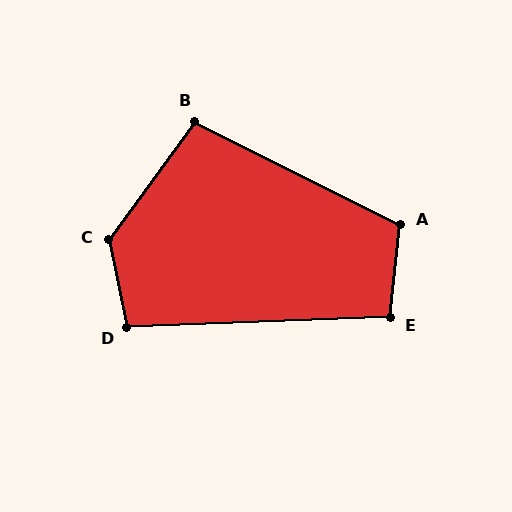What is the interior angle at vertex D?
Approximately 99 degrees (obtuse).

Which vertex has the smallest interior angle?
E, at approximately 98 degrees.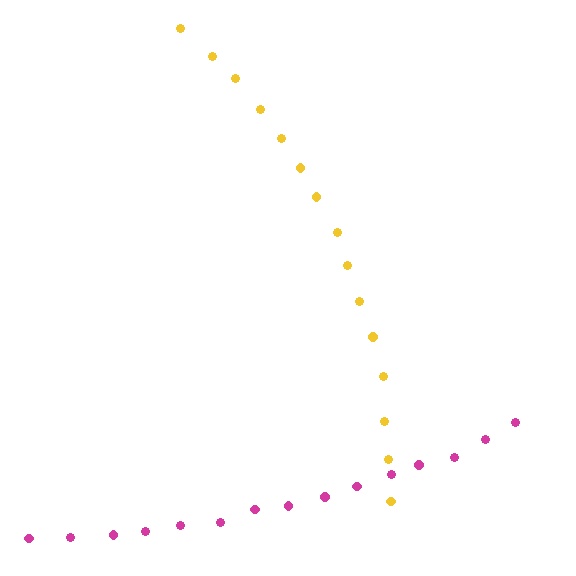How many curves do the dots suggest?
There are 2 distinct paths.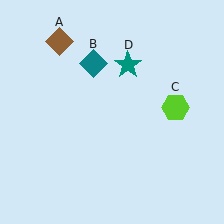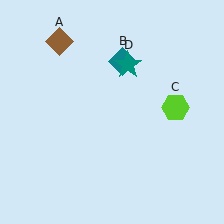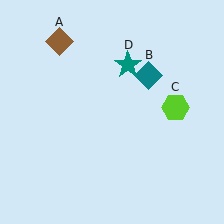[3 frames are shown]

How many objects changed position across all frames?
1 object changed position: teal diamond (object B).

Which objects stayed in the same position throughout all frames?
Brown diamond (object A) and lime hexagon (object C) and teal star (object D) remained stationary.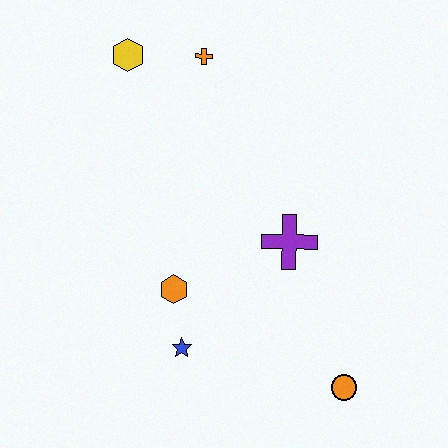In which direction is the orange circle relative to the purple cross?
The orange circle is below the purple cross.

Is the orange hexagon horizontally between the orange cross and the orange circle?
No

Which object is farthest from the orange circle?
The yellow hexagon is farthest from the orange circle.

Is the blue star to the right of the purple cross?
No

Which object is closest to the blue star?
The orange hexagon is closest to the blue star.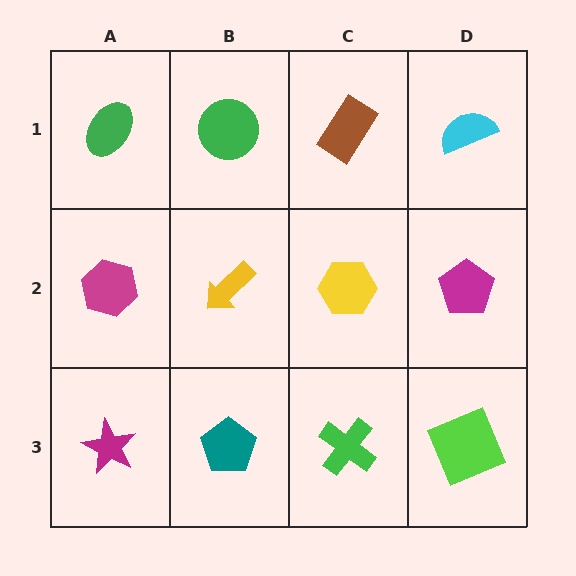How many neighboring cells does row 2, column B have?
4.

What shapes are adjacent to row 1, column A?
A magenta hexagon (row 2, column A), a green circle (row 1, column B).